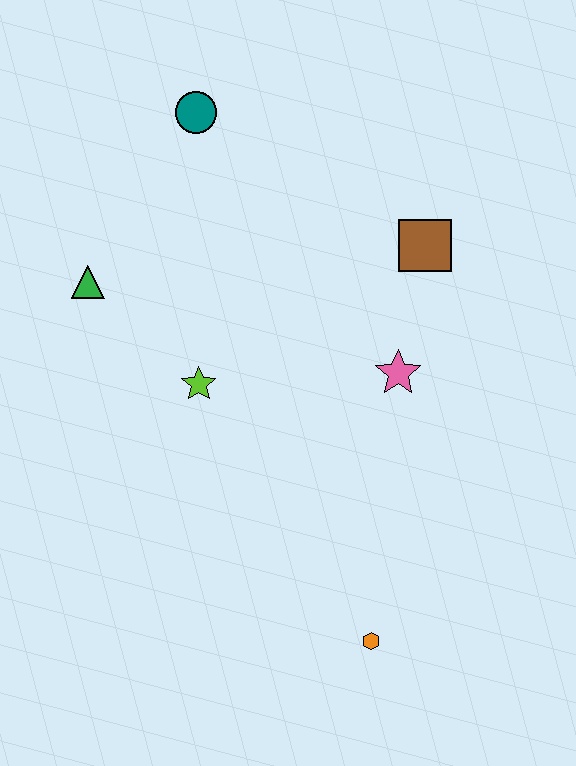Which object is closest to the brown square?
The pink star is closest to the brown square.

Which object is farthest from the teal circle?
The orange hexagon is farthest from the teal circle.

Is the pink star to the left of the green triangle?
No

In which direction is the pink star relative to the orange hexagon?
The pink star is above the orange hexagon.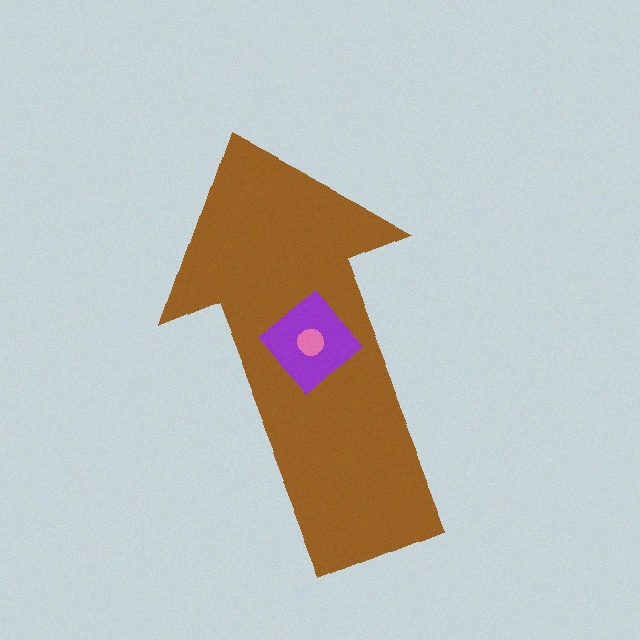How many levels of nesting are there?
3.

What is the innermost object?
The pink circle.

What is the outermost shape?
The brown arrow.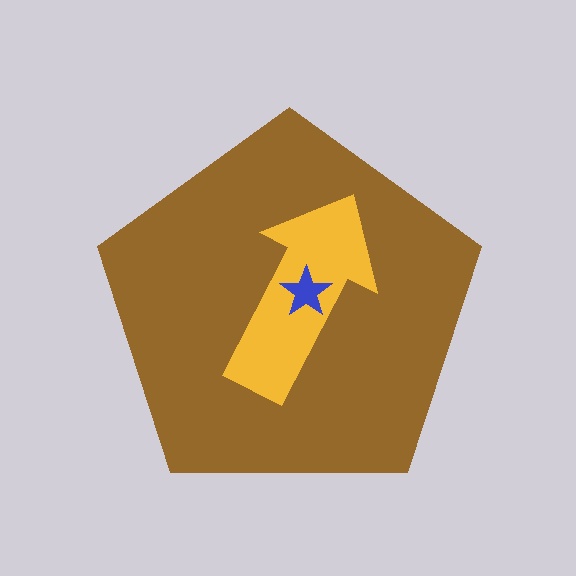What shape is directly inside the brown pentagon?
The yellow arrow.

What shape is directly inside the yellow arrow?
The blue star.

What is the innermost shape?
The blue star.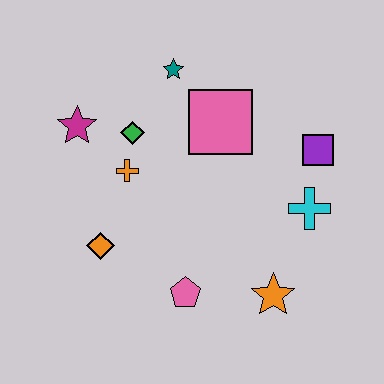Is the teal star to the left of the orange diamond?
No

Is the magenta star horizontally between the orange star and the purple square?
No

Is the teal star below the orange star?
No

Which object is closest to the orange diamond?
The orange cross is closest to the orange diamond.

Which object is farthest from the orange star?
The magenta star is farthest from the orange star.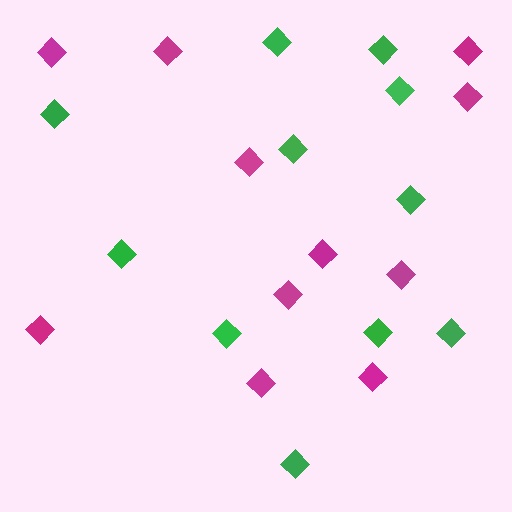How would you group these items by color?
There are 2 groups: one group of magenta diamonds (11) and one group of green diamonds (11).